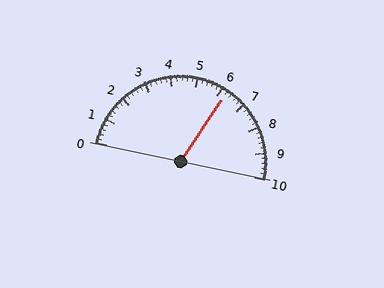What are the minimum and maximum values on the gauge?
The gauge ranges from 0 to 10.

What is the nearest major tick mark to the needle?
The nearest major tick mark is 6.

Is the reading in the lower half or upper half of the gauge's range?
The reading is in the upper half of the range (0 to 10).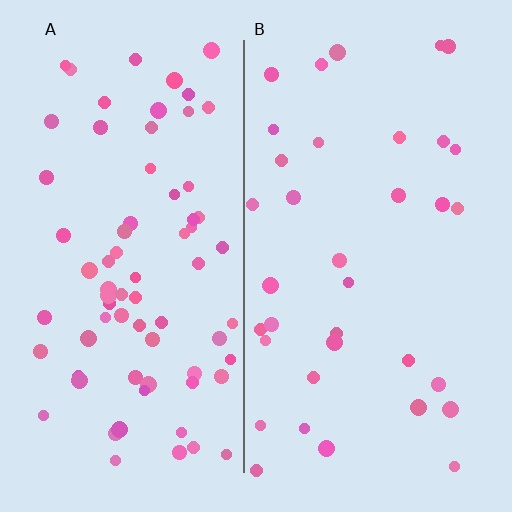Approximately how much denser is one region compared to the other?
Approximately 2.1× — region A over region B.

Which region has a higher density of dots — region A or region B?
A (the left).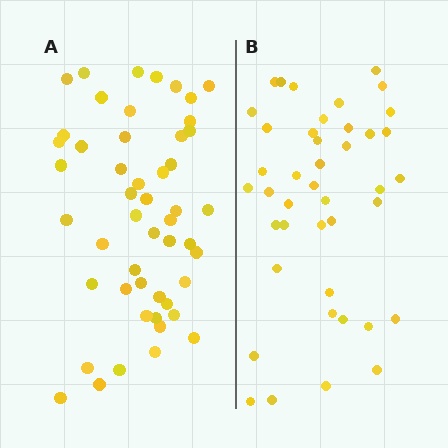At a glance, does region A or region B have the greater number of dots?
Region A (the left region) has more dots.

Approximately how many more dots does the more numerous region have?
Region A has roughly 8 or so more dots than region B.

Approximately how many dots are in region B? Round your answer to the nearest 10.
About 40 dots. (The exact count is 42, which rounds to 40.)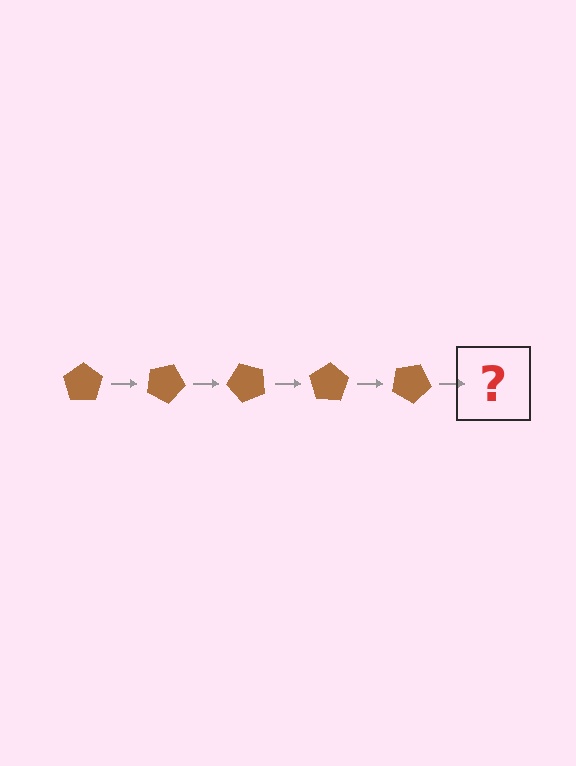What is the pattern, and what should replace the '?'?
The pattern is that the pentagon rotates 25 degrees each step. The '?' should be a brown pentagon rotated 125 degrees.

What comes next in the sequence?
The next element should be a brown pentagon rotated 125 degrees.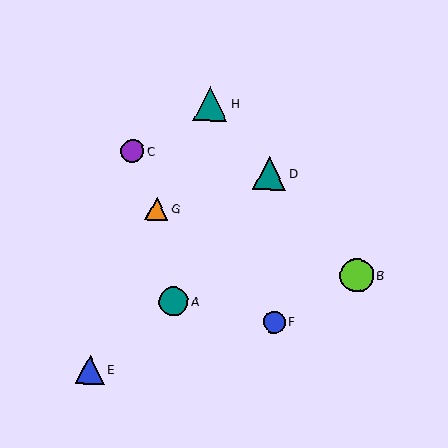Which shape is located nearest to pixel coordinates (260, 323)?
The blue circle (labeled F) at (274, 322) is nearest to that location.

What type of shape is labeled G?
Shape G is an orange triangle.